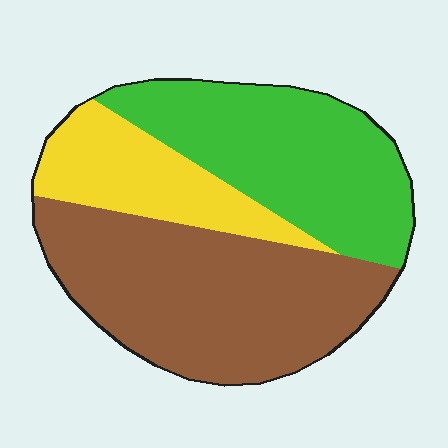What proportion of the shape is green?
Green covers about 35% of the shape.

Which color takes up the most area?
Brown, at roughly 45%.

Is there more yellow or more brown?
Brown.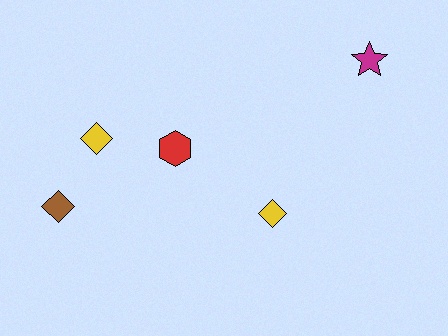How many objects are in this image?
There are 5 objects.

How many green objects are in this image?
There are no green objects.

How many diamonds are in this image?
There are 3 diamonds.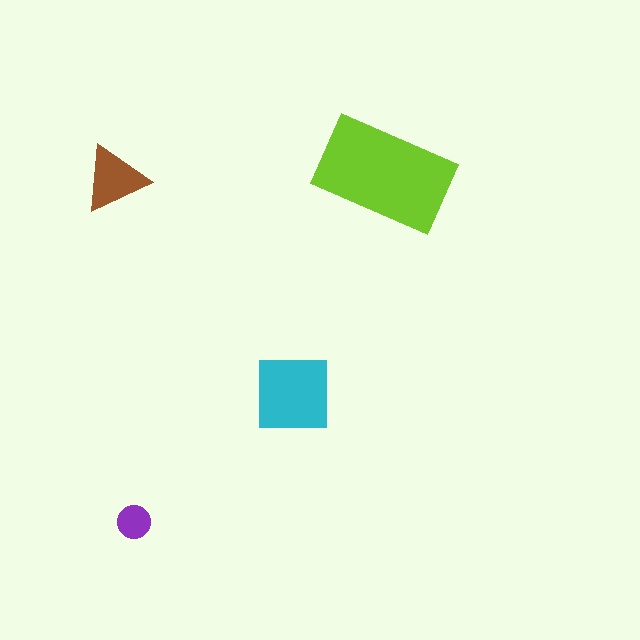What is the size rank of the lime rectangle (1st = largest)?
1st.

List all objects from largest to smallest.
The lime rectangle, the cyan square, the brown triangle, the purple circle.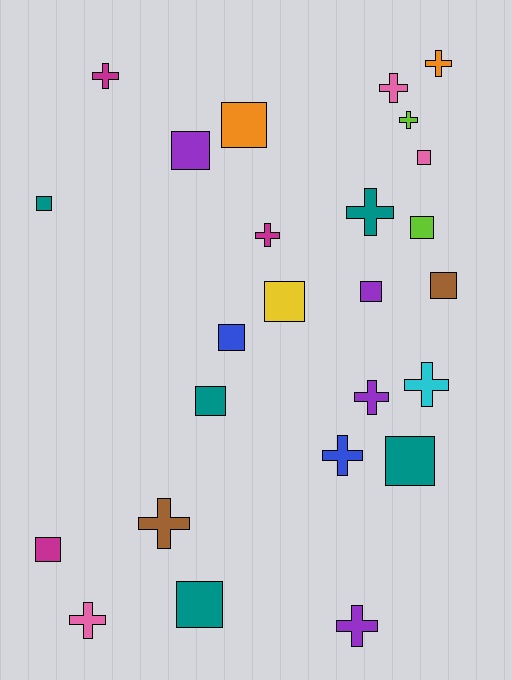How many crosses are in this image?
There are 12 crosses.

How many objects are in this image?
There are 25 objects.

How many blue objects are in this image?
There are 2 blue objects.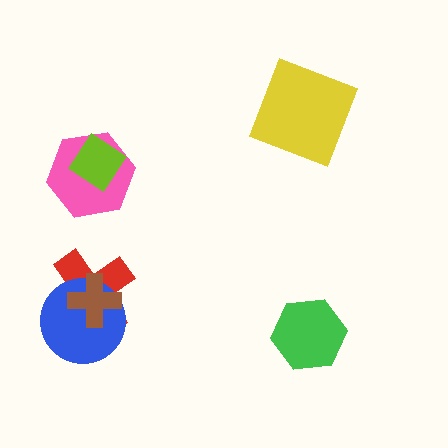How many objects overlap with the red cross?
2 objects overlap with the red cross.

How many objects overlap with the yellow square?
0 objects overlap with the yellow square.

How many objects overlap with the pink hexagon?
1 object overlaps with the pink hexagon.